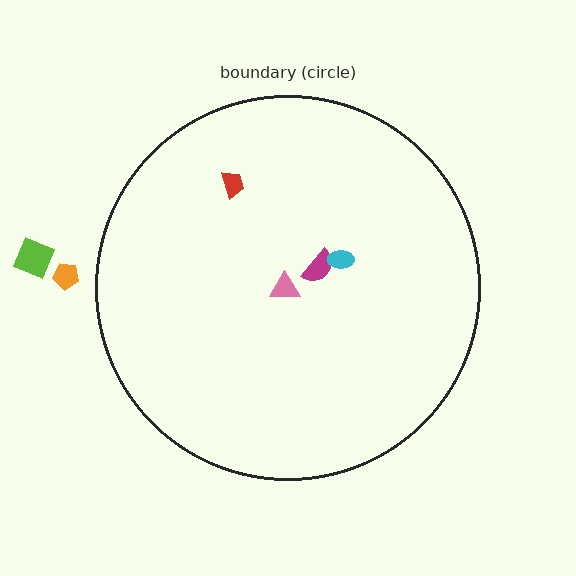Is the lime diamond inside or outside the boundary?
Outside.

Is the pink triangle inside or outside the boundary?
Inside.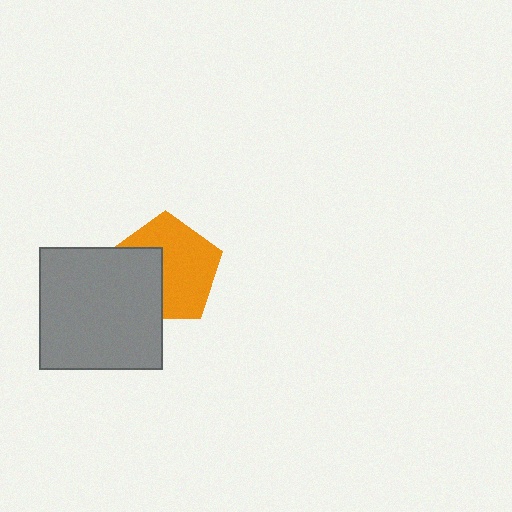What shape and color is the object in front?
The object in front is a gray square.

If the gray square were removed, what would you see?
You would see the complete orange pentagon.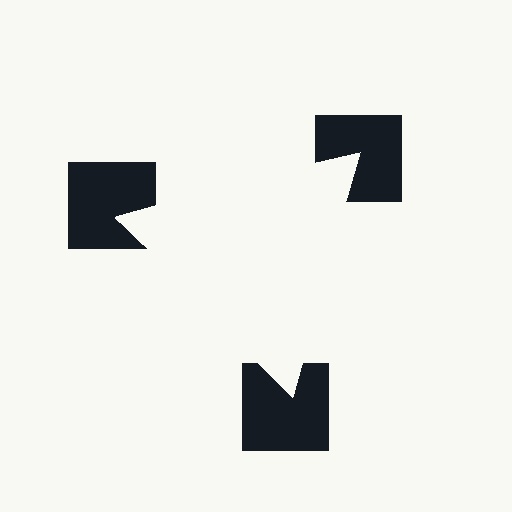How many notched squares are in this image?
There are 3 — one at each vertex of the illusory triangle.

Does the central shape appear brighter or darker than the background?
It typically appears slightly brighter than the background, even though no actual brightness change is drawn.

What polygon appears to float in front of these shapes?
An illusory triangle — its edges are inferred from the aligned wedge cuts in the notched squares, not physically drawn.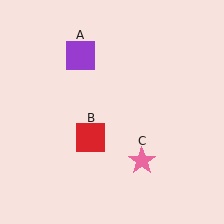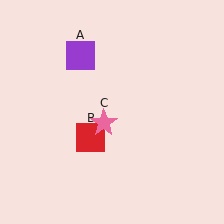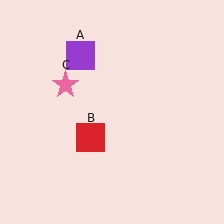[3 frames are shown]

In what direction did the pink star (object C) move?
The pink star (object C) moved up and to the left.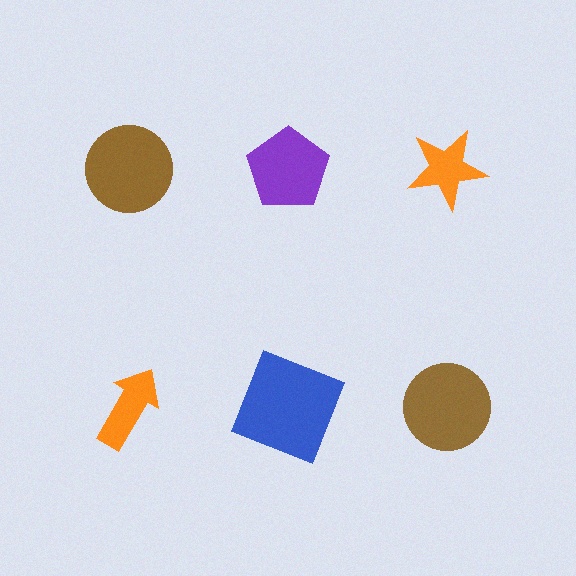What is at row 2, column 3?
A brown circle.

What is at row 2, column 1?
An orange arrow.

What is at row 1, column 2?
A purple pentagon.